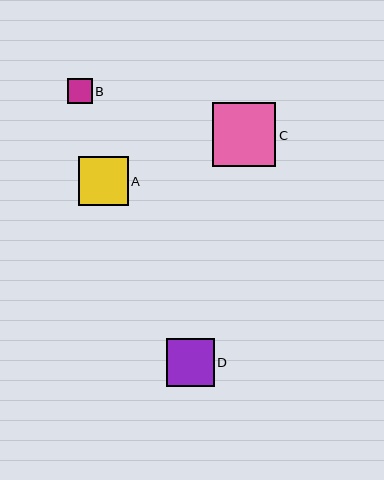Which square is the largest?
Square C is the largest with a size of approximately 63 pixels.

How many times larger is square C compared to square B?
Square C is approximately 2.6 times the size of square B.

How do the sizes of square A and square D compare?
Square A and square D are approximately the same size.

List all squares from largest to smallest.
From largest to smallest: C, A, D, B.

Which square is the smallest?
Square B is the smallest with a size of approximately 25 pixels.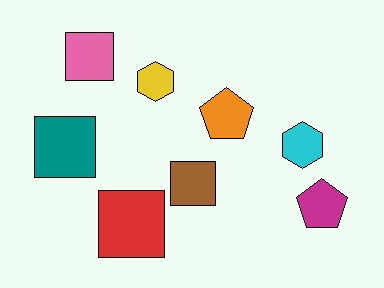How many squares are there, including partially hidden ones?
There are 4 squares.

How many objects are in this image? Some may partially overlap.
There are 8 objects.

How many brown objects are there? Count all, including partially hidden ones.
There is 1 brown object.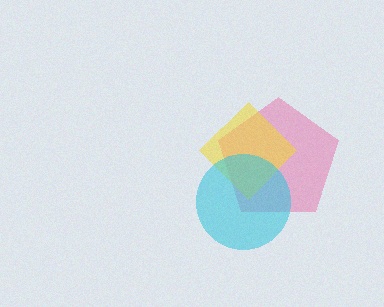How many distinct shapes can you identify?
There are 3 distinct shapes: a pink pentagon, a yellow diamond, a cyan circle.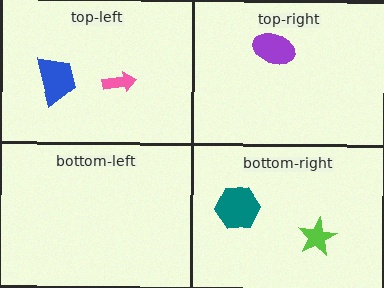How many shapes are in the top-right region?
1.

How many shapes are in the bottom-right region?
2.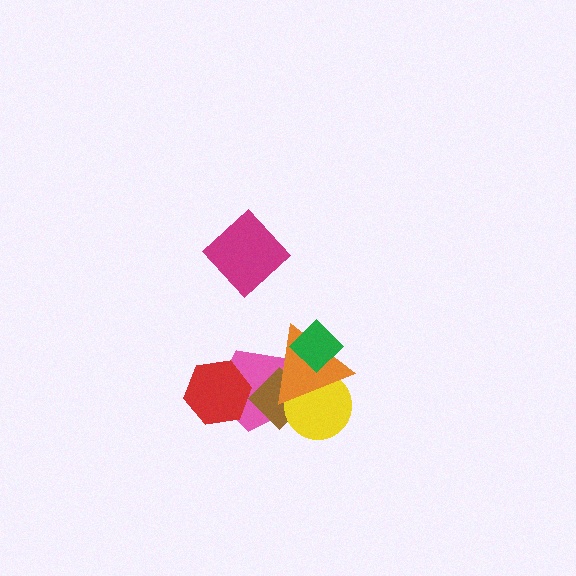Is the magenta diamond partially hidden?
No, no other shape covers it.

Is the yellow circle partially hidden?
Yes, it is partially covered by another shape.